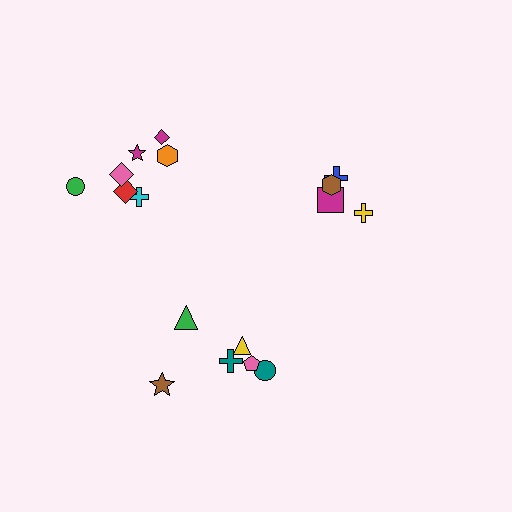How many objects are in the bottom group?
There are 6 objects.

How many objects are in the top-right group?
There are 4 objects.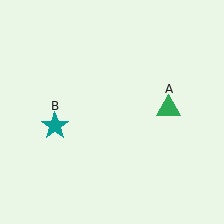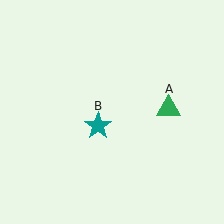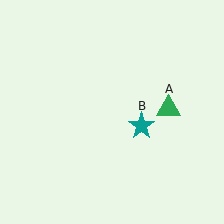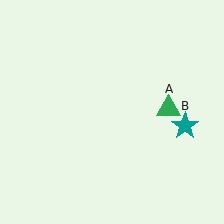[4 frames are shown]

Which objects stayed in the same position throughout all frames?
Green triangle (object A) remained stationary.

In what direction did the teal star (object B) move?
The teal star (object B) moved right.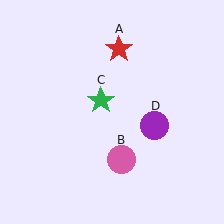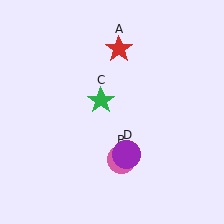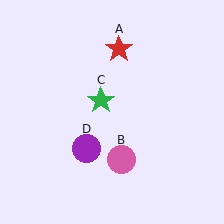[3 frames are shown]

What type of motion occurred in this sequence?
The purple circle (object D) rotated clockwise around the center of the scene.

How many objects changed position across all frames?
1 object changed position: purple circle (object D).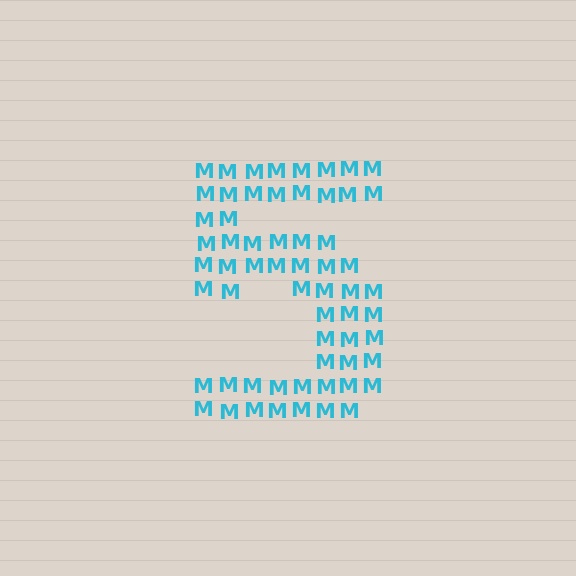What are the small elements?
The small elements are letter M's.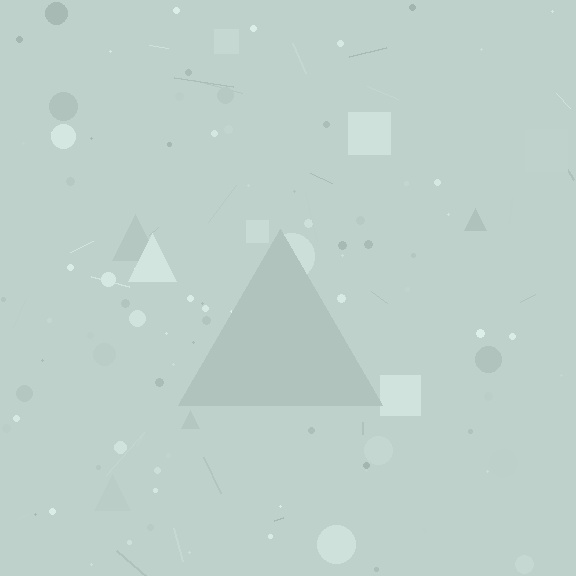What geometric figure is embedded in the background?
A triangle is embedded in the background.